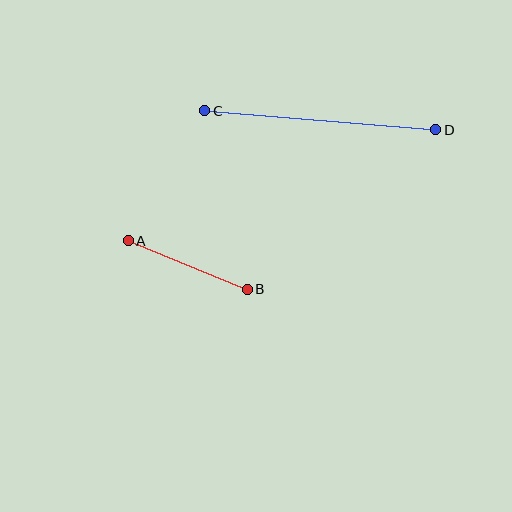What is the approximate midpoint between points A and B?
The midpoint is at approximately (188, 265) pixels.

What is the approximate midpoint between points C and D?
The midpoint is at approximately (320, 120) pixels.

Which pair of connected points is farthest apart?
Points C and D are farthest apart.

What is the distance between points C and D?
The distance is approximately 232 pixels.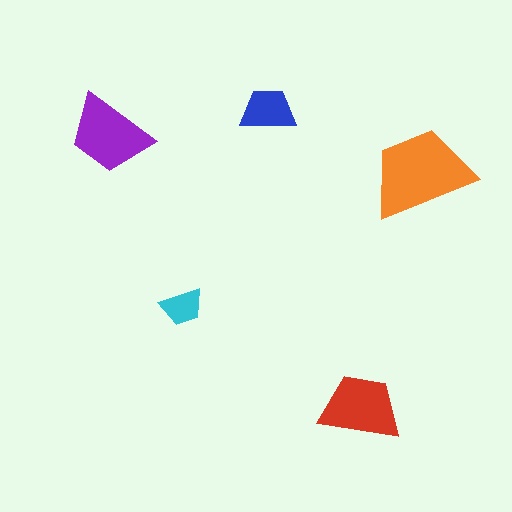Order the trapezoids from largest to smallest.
the orange one, the purple one, the red one, the blue one, the cyan one.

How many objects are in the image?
There are 5 objects in the image.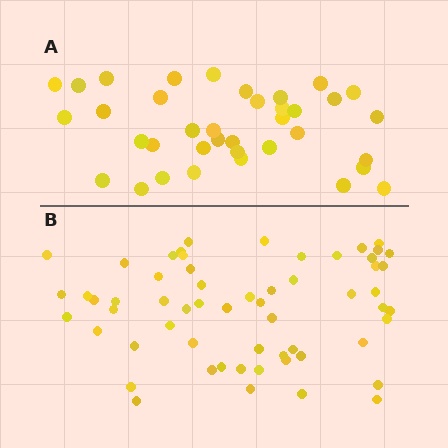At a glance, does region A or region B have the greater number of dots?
Region B (the bottom region) has more dots.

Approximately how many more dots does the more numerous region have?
Region B has approximately 20 more dots than region A.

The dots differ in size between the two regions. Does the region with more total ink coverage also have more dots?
No. Region A has more total ink coverage because its dots are larger, but region B actually contains more individual dots. Total area can be misleading — the number of items is what matters here.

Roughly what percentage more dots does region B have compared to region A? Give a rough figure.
About 60% more.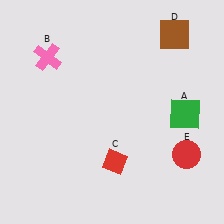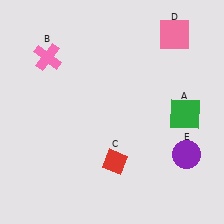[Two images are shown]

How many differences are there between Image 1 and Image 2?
There are 2 differences between the two images.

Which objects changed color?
D changed from brown to pink. E changed from red to purple.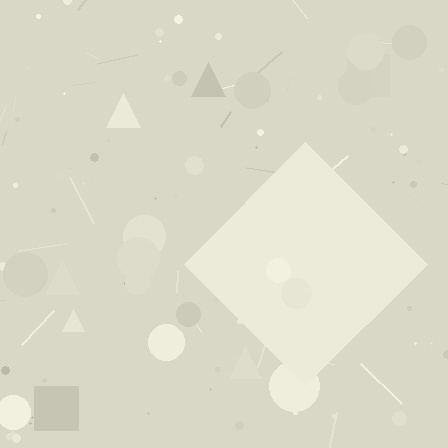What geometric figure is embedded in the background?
A diamond is embedded in the background.